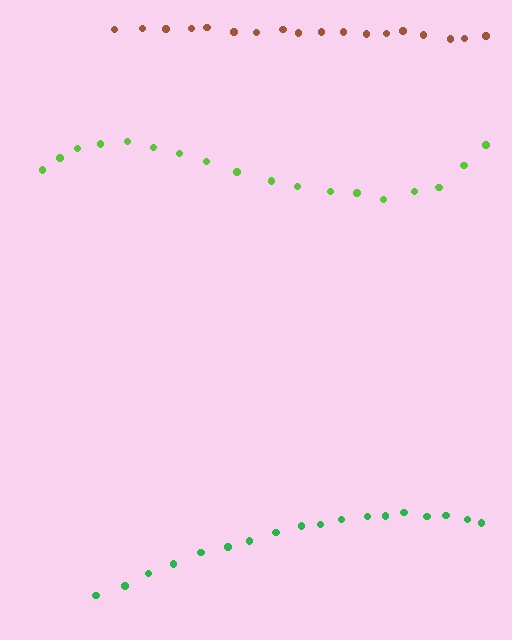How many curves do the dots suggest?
There are 3 distinct paths.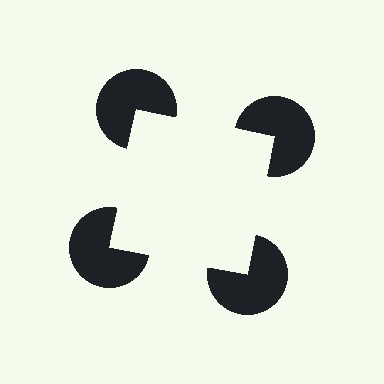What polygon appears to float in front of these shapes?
An illusory square — its edges are inferred from the aligned wedge cuts in the pac-man discs, not physically drawn.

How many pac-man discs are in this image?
There are 4 — one at each vertex of the illusory square.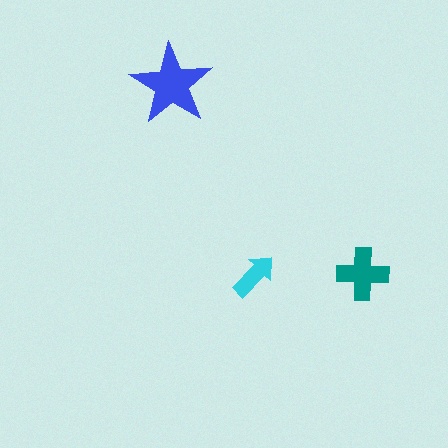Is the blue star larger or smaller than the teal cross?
Larger.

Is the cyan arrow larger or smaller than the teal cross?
Smaller.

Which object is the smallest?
The cyan arrow.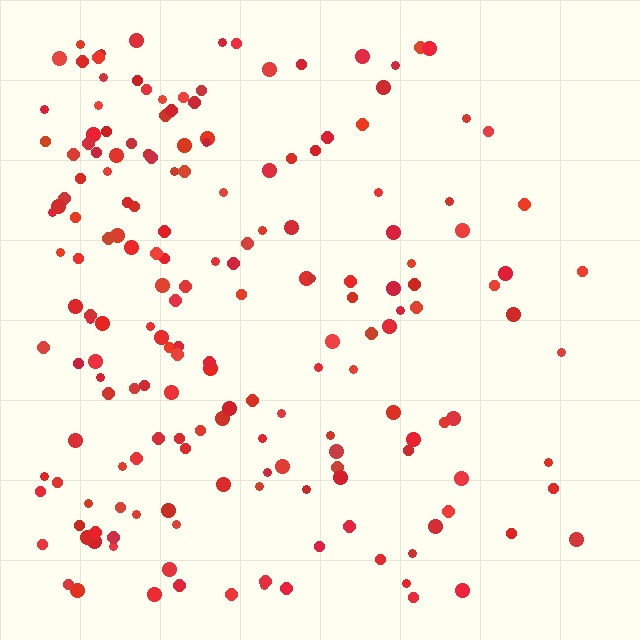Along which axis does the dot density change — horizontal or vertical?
Horizontal.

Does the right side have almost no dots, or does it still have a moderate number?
Still a moderate number, just noticeably fewer than the left.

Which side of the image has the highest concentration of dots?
The left.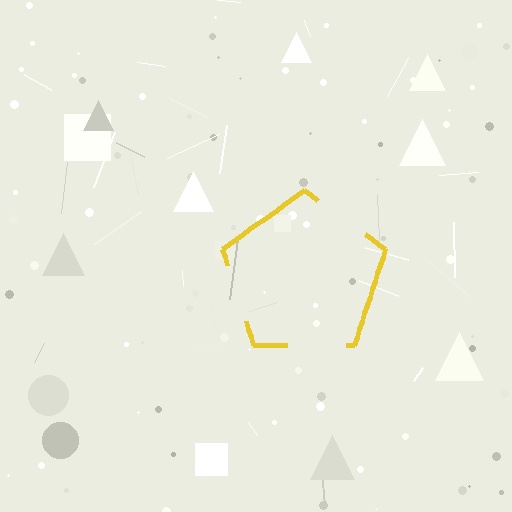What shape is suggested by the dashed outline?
The dashed outline suggests a pentagon.